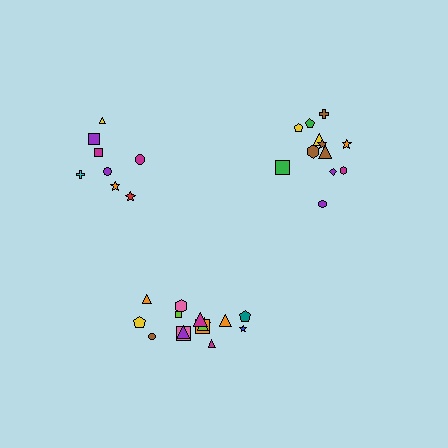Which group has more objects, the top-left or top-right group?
The top-right group.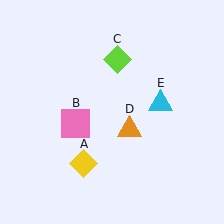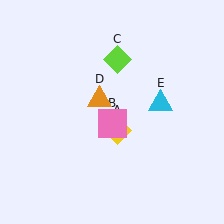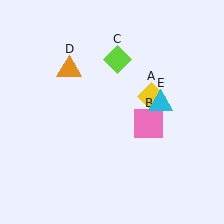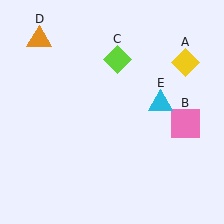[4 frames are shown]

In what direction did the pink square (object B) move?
The pink square (object B) moved right.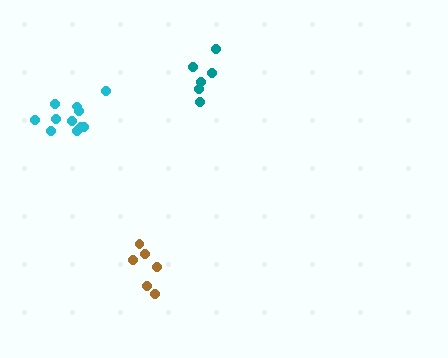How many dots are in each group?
Group 1: 11 dots, Group 2: 6 dots, Group 3: 6 dots (23 total).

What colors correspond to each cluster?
The clusters are colored: cyan, teal, brown.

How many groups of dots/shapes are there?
There are 3 groups.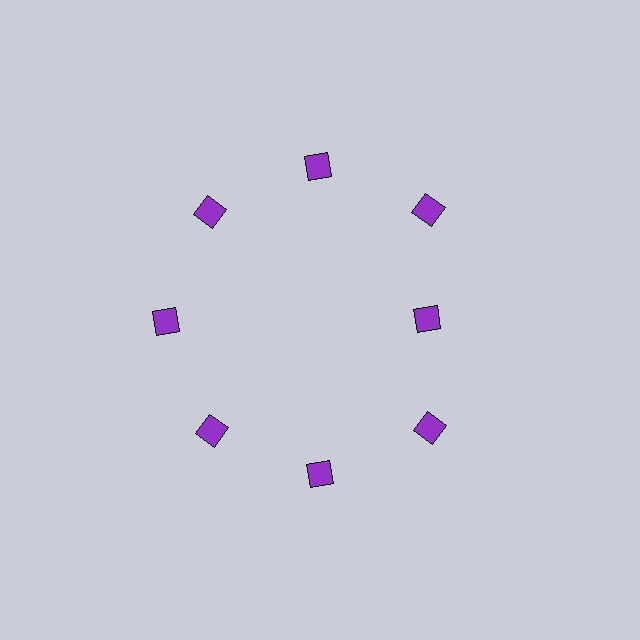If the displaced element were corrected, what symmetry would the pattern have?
It would have 8-fold rotational symmetry — the pattern would map onto itself every 45 degrees.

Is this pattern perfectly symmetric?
No. The 8 purple diamonds are arranged in a ring, but one element near the 3 o'clock position is pulled inward toward the center, breaking the 8-fold rotational symmetry.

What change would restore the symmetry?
The symmetry would be restored by moving it outward, back onto the ring so that all 8 diamonds sit at equal angles and equal distance from the center.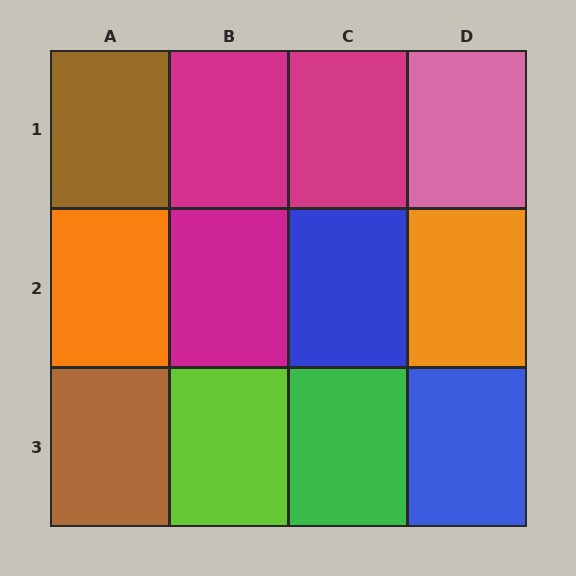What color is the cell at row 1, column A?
Brown.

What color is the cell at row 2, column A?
Orange.